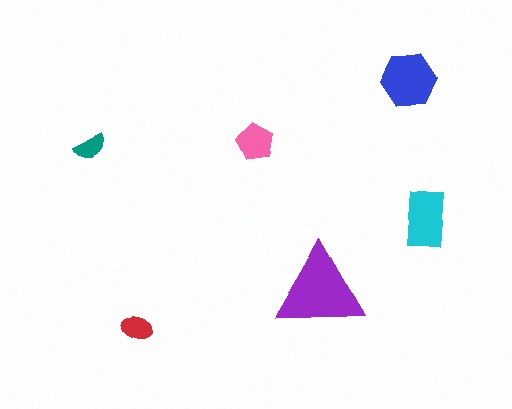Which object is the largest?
The purple triangle.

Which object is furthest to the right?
The cyan rectangle is rightmost.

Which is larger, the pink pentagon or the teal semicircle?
The pink pentagon.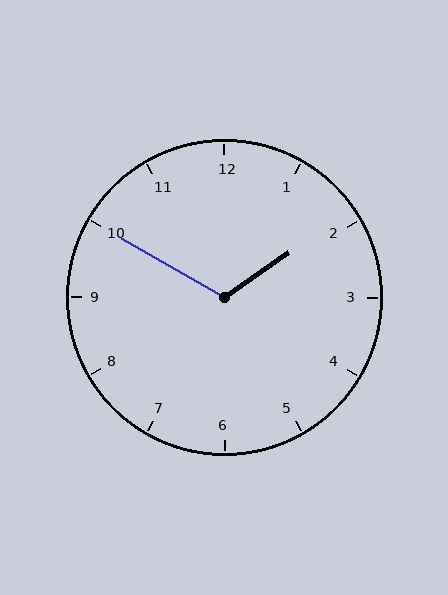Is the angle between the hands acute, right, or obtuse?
It is obtuse.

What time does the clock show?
1:50.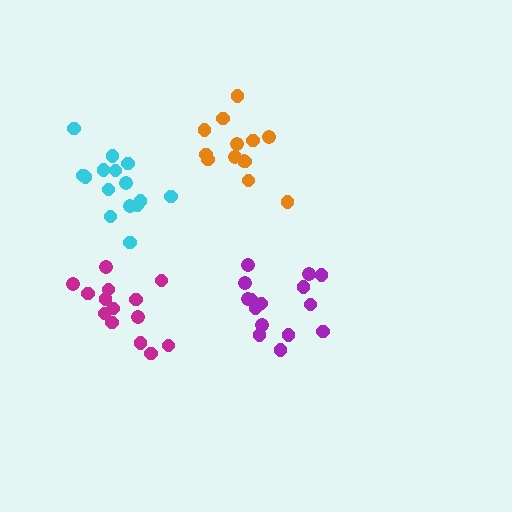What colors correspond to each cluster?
The clusters are colored: orange, cyan, purple, magenta.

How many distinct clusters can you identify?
There are 4 distinct clusters.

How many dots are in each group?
Group 1: 13 dots, Group 2: 15 dots, Group 3: 15 dots, Group 4: 14 dots (57 total).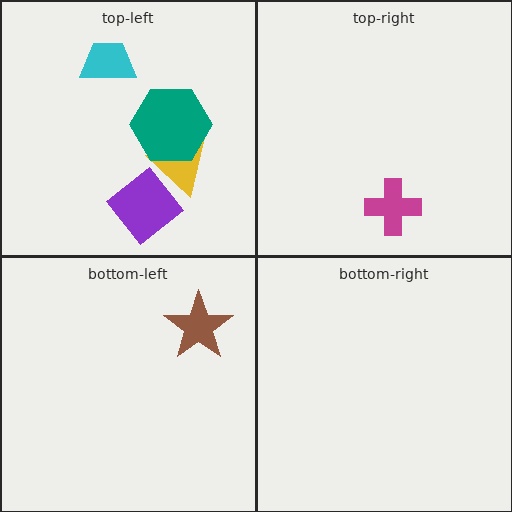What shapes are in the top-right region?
The magenta cross.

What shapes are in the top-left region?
The cyan trapezoid, the purple diamond, the yellow triangle, the teal hexagon.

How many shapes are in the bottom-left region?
1.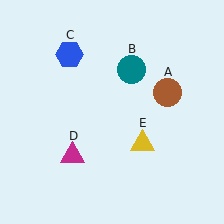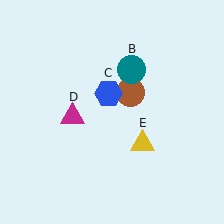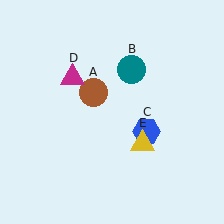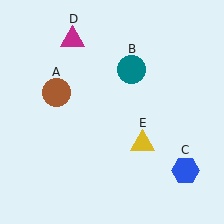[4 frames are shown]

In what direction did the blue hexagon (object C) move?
The blue hexagon (object C) moved down and to the right.